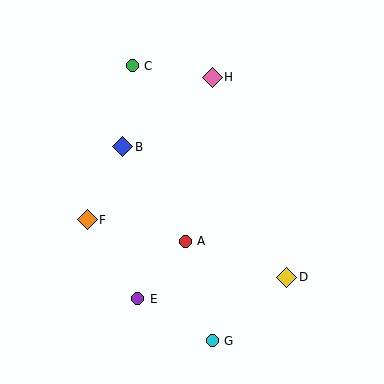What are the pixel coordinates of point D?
Point D is at (287, 277).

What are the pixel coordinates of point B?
Point B is at (123, 147).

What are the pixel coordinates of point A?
Point A is at (185, 241).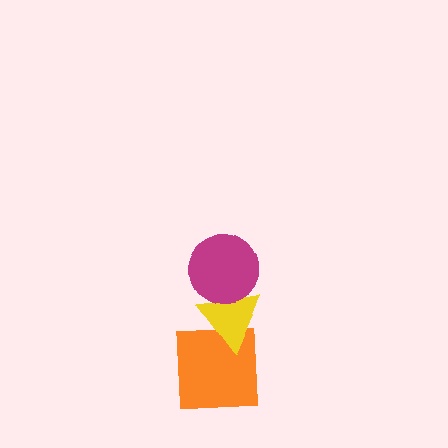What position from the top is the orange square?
The orange square is 3rd from the top.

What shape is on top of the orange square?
The yellow triangle is on top of the orange square.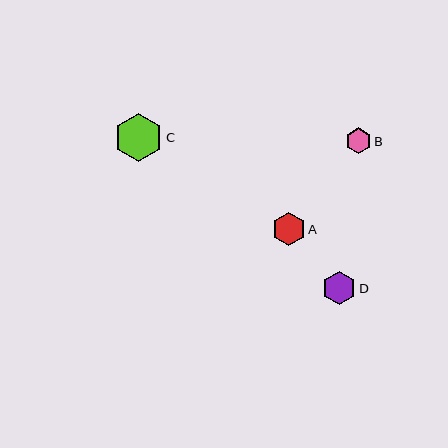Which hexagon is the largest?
Hexagon C is the largest with a size of approximately 48 pixels.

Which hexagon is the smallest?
Hexagon B is the smallest with a size of approximately 26 pixels.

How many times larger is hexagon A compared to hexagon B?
Hexagon A is approximately 1.3 times the size of hexagon B.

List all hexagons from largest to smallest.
From largest to smallest: C, D, A, B.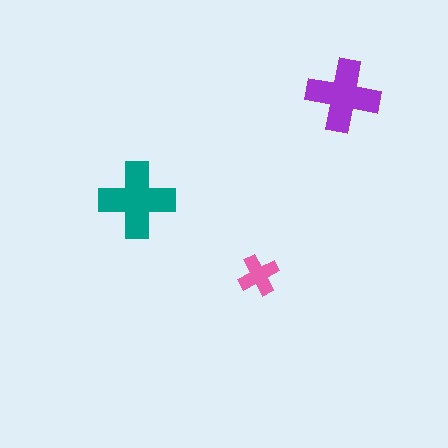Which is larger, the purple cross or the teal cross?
The teal one.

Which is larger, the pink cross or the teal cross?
The teal one.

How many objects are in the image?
There are 3 objects in the image.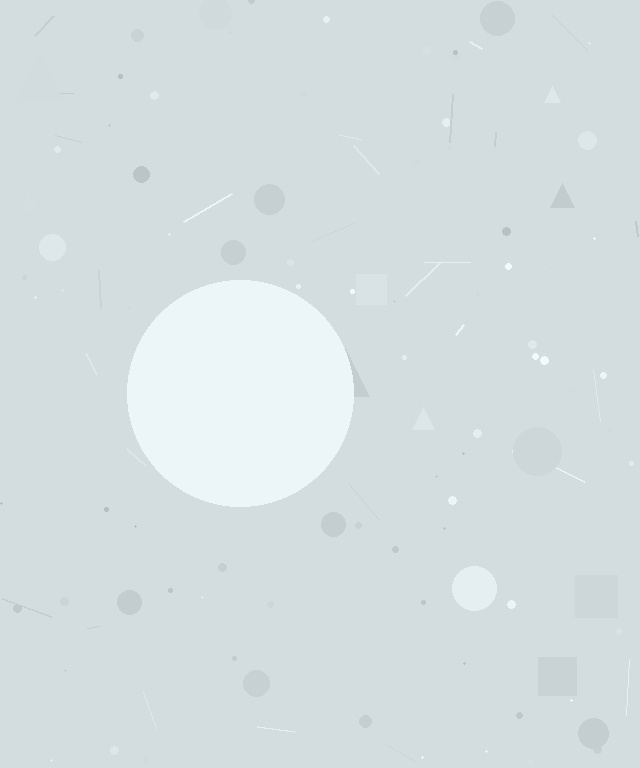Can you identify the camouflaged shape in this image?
The camouflaged shape is a circle.